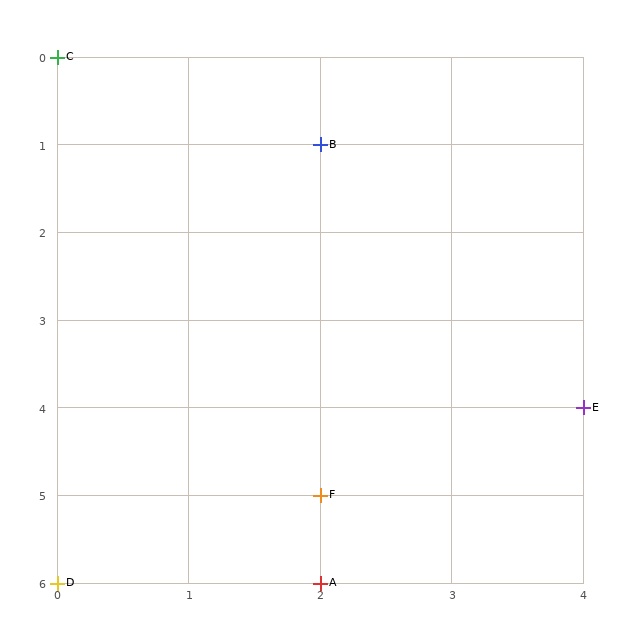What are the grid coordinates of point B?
Point B is at grid coordinates (2, 1).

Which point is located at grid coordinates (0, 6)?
Point D is at (0, 6).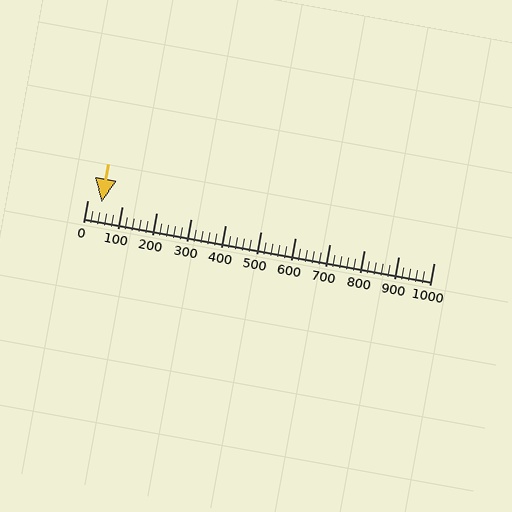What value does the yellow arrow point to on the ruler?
The yellow arrow points to approximately 40.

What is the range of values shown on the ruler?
The ruler shows values from 0 to 1000.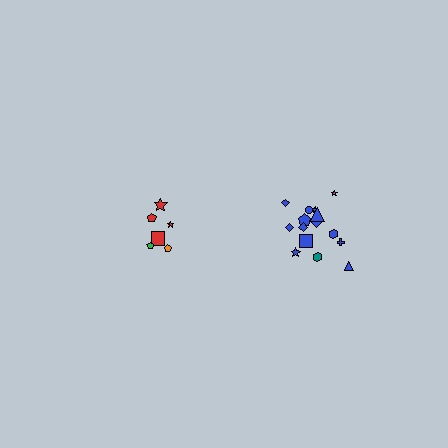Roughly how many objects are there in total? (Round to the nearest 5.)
Roughly 20 objects in total.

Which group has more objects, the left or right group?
The right group.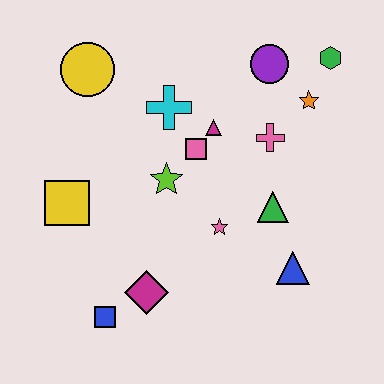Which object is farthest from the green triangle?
The yellow circle is farthest from the green triangle.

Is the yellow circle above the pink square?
Yes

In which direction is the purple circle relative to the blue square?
The purple circle is above the blue square.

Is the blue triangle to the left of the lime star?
No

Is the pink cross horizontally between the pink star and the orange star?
Yes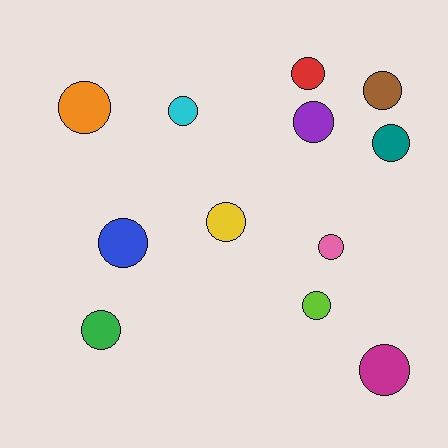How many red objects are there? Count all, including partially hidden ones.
There is 1 red object.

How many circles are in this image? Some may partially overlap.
There are 12 circles.